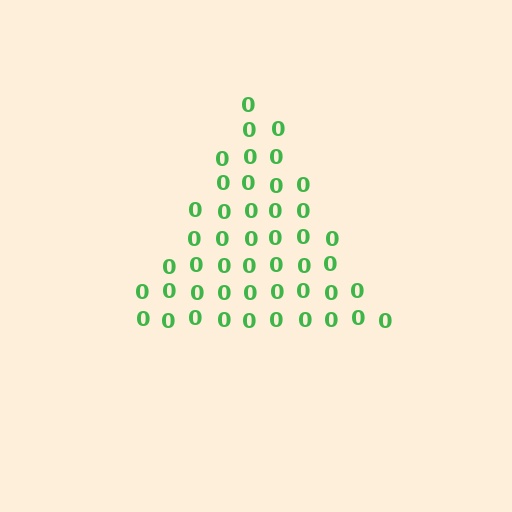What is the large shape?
The large shape is a triangle.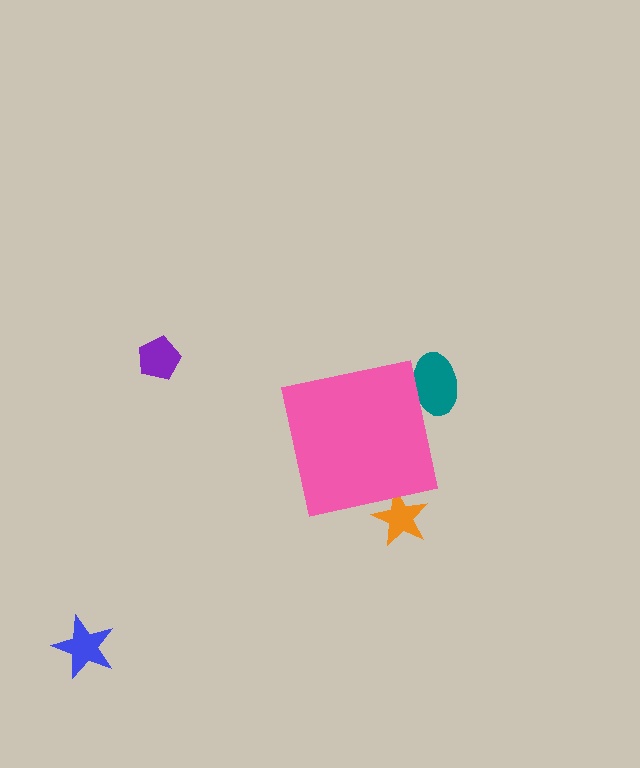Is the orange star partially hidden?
Yes, the orange star is partially hidden behind the pink square.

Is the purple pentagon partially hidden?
No, the purple pentagon is fully visible.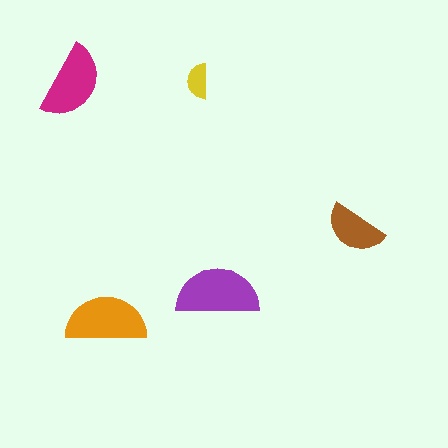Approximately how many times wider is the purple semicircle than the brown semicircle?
About 1.5 times wider.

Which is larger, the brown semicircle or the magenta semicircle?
The magenta one.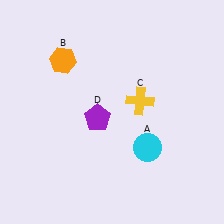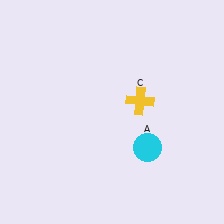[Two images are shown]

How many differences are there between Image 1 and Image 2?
There are 2 differences between the two images.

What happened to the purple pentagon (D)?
The purple pentagon (D) was removed in Image 2. It was in the bottom-left area of Image 1.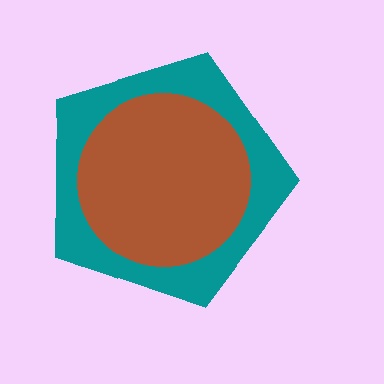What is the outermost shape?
The teal pentagon.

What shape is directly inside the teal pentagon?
The brown circle.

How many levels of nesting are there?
2.